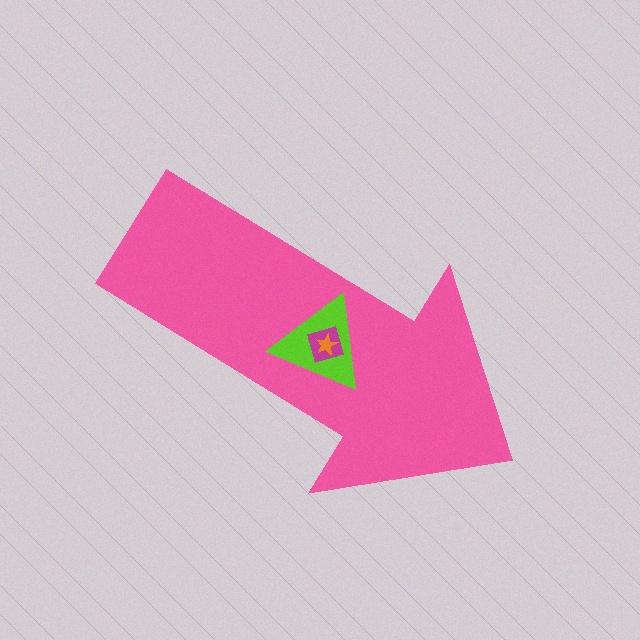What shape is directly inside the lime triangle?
The magenta diamond.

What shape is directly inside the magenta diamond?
The orange star.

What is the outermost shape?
The pink arrow.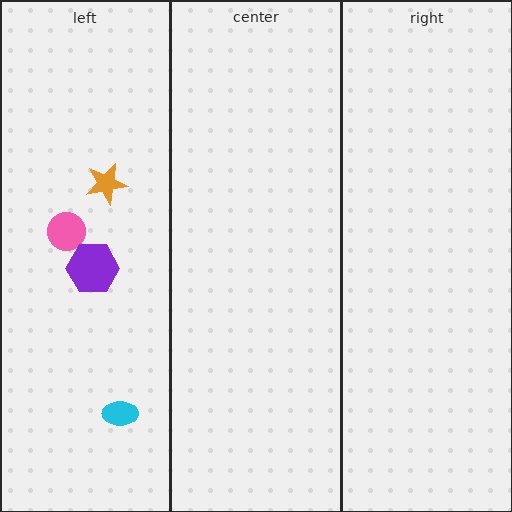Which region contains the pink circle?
The left region.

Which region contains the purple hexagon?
The left region.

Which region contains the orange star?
The left region.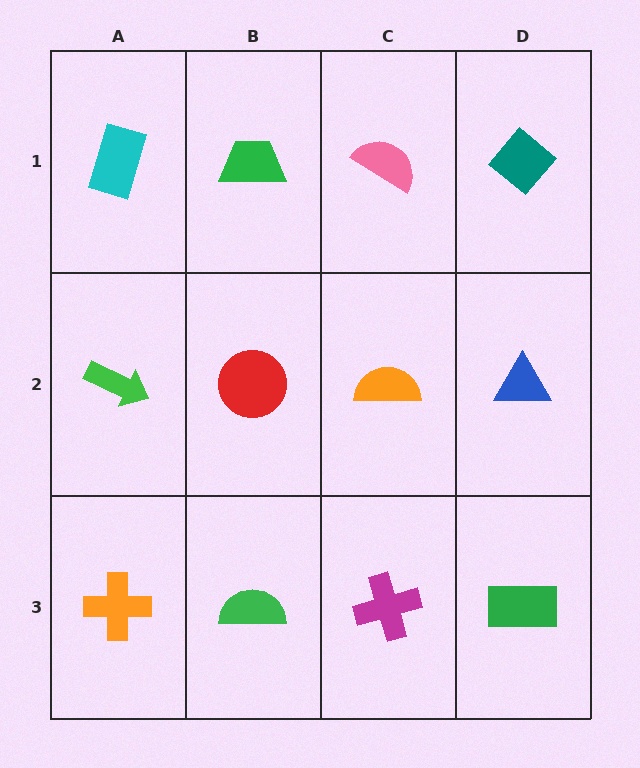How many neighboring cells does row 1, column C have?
3.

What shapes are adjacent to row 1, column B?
A red circle (row 2, column B), a cyan rectangle (row 1, column A), a pink semicircle (row 1, column C).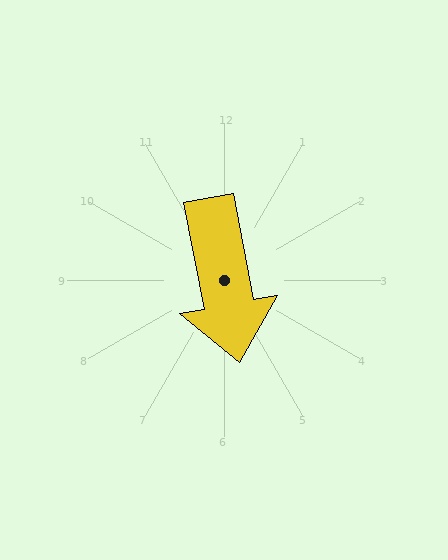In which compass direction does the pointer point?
South.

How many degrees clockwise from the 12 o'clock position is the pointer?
Approximately 169 degrees.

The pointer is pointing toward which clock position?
Roughly 6 o'clock.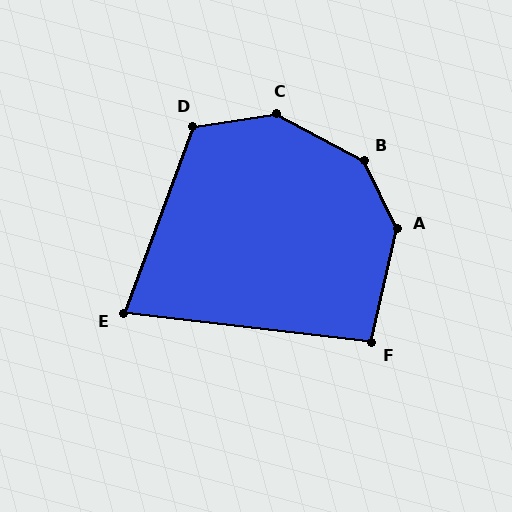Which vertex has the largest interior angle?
B, at approximately 145 degrees.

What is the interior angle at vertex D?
Approximately 119 degrees (obtuse).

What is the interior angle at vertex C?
Approximately 143 degrees (obtuse).